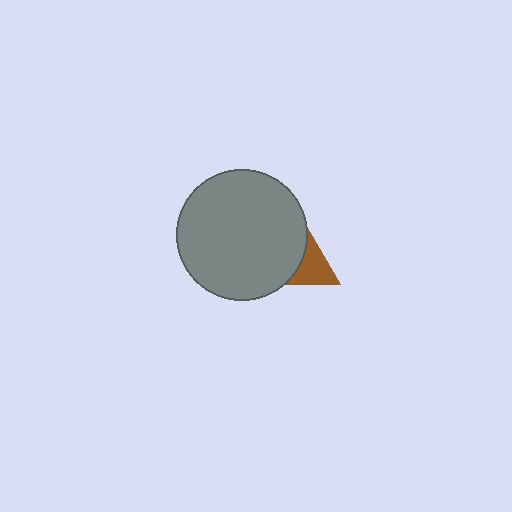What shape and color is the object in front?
The object in front is a gray circle.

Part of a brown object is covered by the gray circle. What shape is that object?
It is a triangle.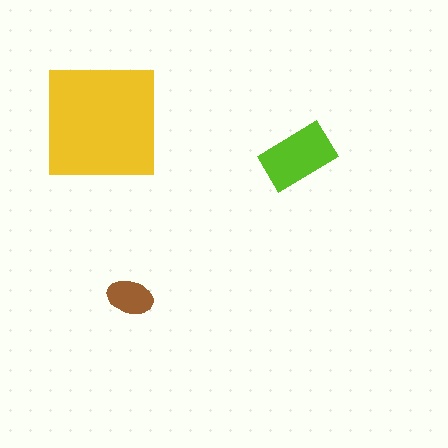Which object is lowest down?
The brown ellipse is bottommost.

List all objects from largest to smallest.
The yellow square, the lime rectangle, the brown ellipse.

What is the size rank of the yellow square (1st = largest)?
1st.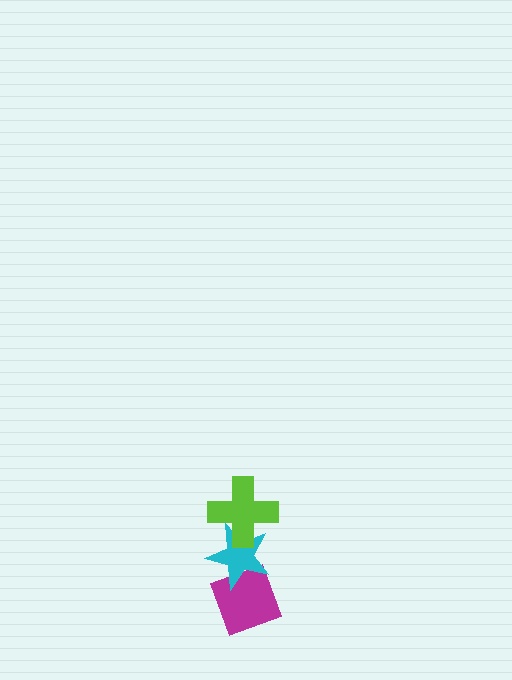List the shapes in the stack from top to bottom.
From top to bottom: the lime cross, the cyan star, the magenta diamond.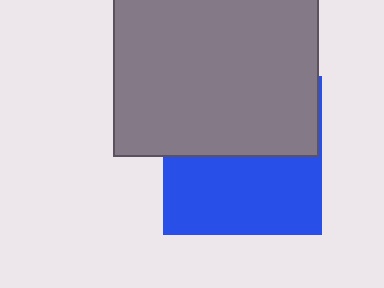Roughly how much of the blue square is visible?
About half of it is visible (roughly 49%).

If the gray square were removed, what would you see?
You would see the complete blue square.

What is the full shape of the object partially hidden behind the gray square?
The partially hidden object is a blue square.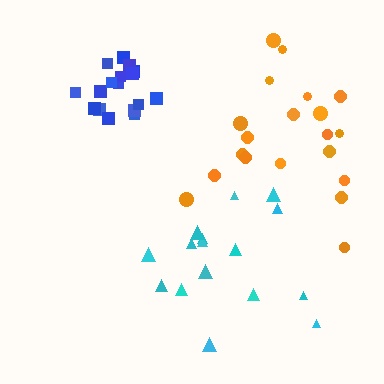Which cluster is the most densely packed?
Blue.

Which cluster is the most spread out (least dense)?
Cyan.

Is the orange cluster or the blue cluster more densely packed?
Blue.